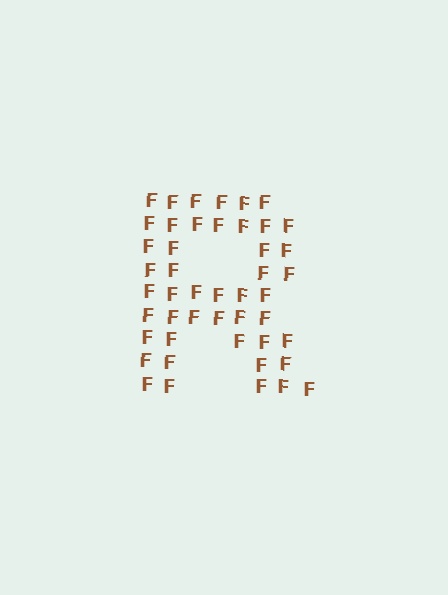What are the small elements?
The small elements are letter F's.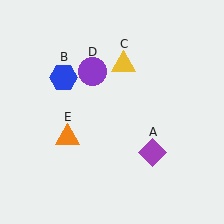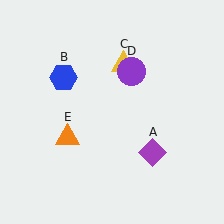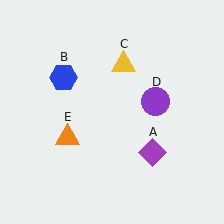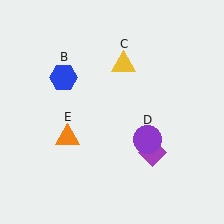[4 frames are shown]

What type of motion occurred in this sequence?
The purple circle (object D) rotated clockwise around the center of the scene.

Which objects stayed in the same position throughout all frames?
Purple diamond (object A) and blue hexagon (object B) and yellow triangle (object C) and orange triangle (object E) remained stationary.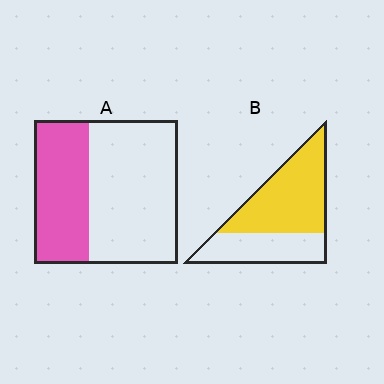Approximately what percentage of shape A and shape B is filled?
A is approximately 40% and B is approximately 60%.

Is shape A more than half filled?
No.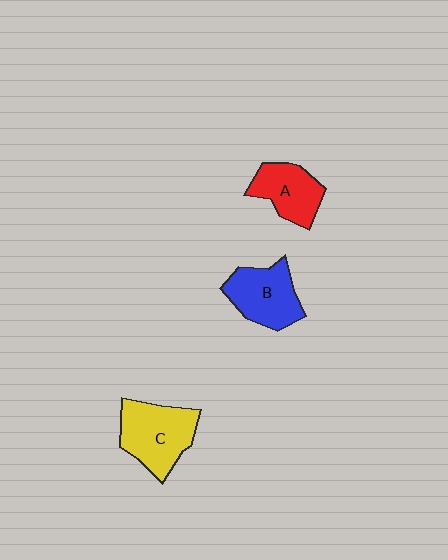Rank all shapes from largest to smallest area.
From largest to smallest: C (yellow), B (blue), A (red).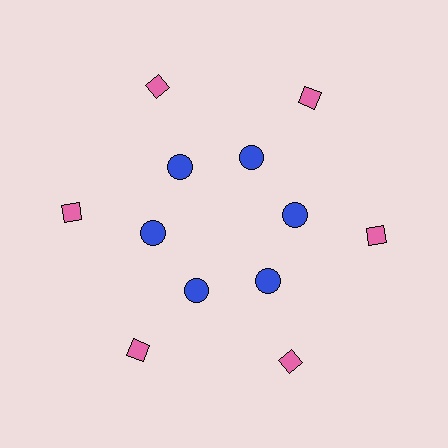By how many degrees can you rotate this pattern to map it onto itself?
The pattern maps onto itself every 60 degrees of rotation.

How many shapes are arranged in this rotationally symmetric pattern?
There are 12 shapes, arranged in 6 groups of 2.